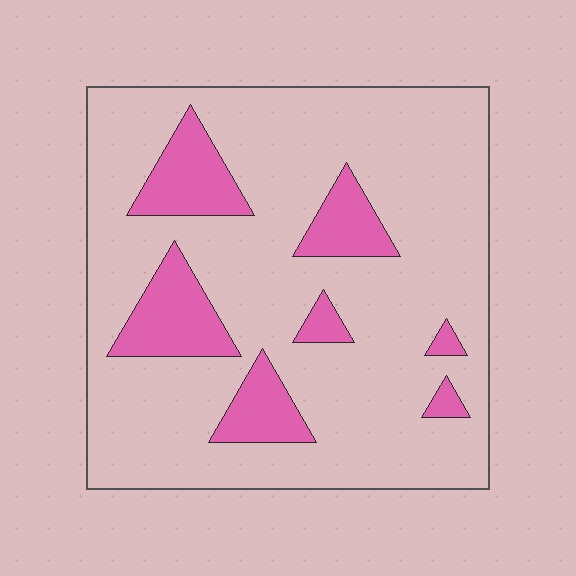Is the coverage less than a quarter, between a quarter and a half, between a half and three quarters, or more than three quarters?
Less than a quarter.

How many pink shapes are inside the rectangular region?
7.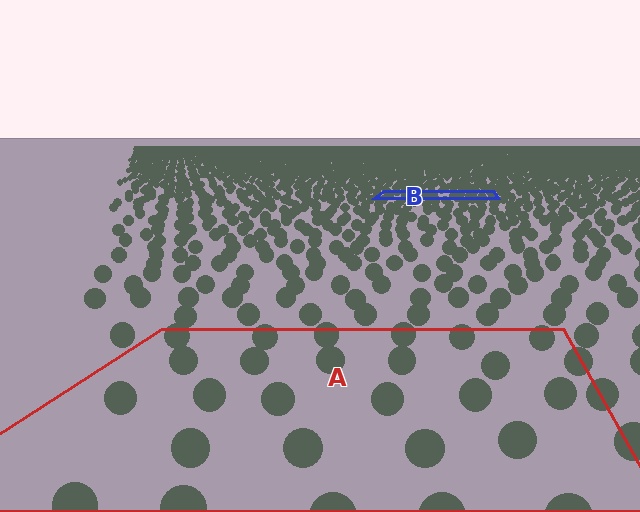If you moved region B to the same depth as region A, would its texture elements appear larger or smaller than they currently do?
They would appear larger. At a closer depth, the same texture elements are projected at a bigger on-screen size.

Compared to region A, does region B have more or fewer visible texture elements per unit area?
Region B has more texture elements per unit area — they are packed more densely because it is farther away.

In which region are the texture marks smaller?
The texture marks are smaller in region B, because it is farther away.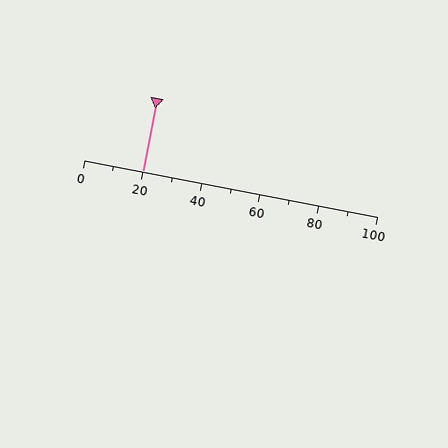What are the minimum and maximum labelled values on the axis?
The axis runs from 0 to 100.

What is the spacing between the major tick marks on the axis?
The major ticks are spaced 20 apart.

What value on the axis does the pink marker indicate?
The marker indicates approximately 20.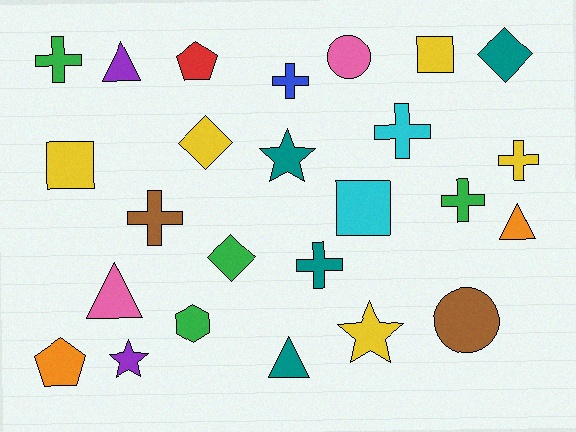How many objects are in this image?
There are 25 objects.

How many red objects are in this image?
There is 1 red object.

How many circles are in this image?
There are 2 circles.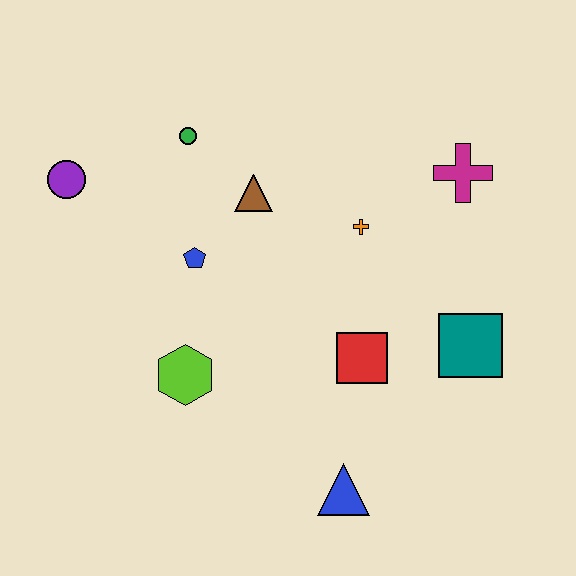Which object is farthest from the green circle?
The blue triangle is farthest from the green circle.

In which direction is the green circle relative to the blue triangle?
The green circle is above the blue triangle.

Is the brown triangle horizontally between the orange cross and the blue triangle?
No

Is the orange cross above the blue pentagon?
Yes